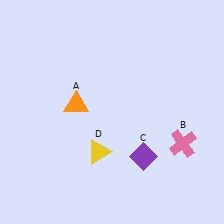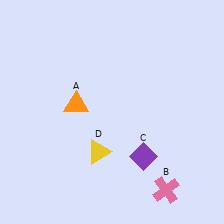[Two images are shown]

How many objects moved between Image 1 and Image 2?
1 object moved between the two images.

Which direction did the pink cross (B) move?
The pink cross (B) moved down.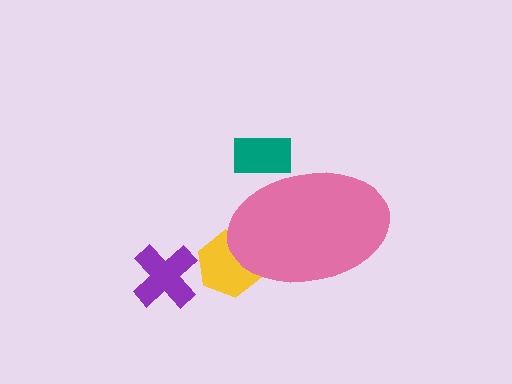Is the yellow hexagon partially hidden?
Yes, the yellow hexagon is partially hidden behind the pink ellipse.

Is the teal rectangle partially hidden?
Yes, the teal rectangle is partially hidden behind the pink ellipse.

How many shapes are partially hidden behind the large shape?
2 shapes are partially hidden.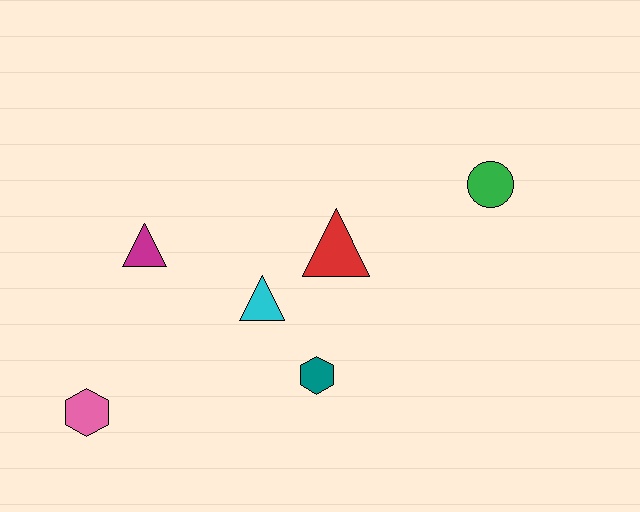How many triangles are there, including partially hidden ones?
There are 3 triangles.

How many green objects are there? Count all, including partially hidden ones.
There is 1 green object.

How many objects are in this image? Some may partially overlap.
There are 6 objects.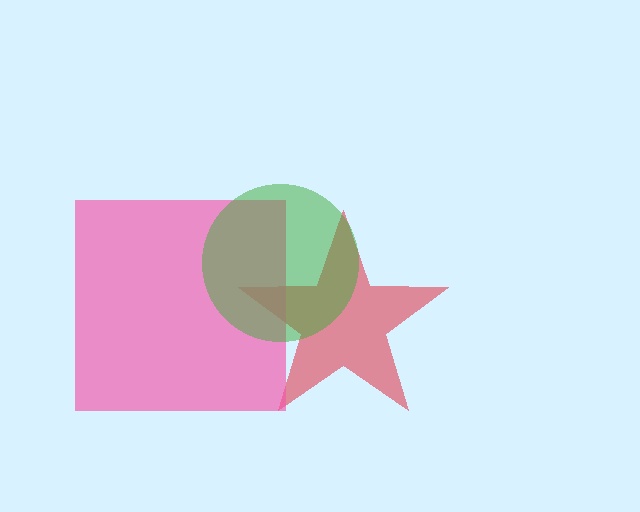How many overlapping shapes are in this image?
There are 3 overlapping shapes in the image.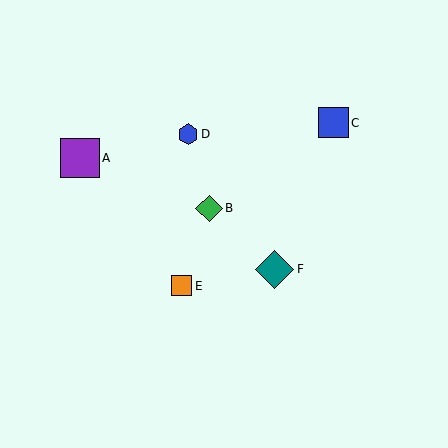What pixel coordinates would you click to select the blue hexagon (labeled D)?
Click at (188, 134) to select the blue hexagon D.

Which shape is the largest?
The purple square (labeled A) is the largest.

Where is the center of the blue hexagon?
The center of the blue hexagon is at (188, 134).